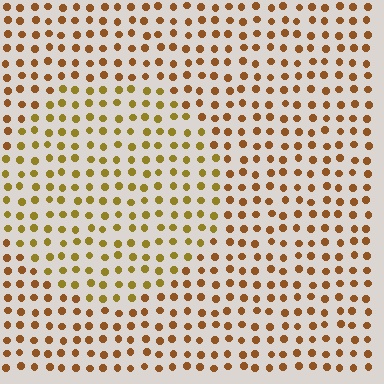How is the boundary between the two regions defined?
The boundary is defined purely by a slight shift in hue (about 25 degrees). Spacing, size, and orientation are identical on both sides.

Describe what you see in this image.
The image is filled with small brown elements in a uniform arrangement. A circle-shaped region is visible where the elements are tinted to a slightly different hue, forming a subtle color boundary.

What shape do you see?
I see a circle.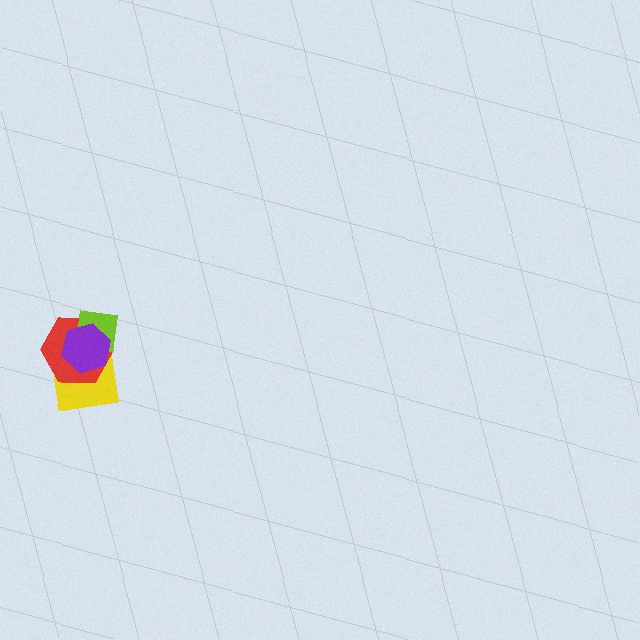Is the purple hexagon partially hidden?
No, no other shape covers it.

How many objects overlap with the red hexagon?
3 objects overlap with the red hexagon.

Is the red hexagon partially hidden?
Yes, it is partially covered by another shape.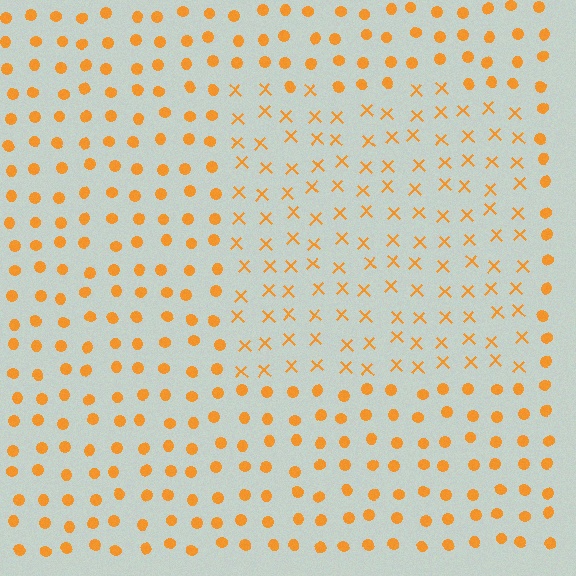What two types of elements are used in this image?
The image uses X marks inside the rectangle region and circles outside it.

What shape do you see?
I see a rectangle.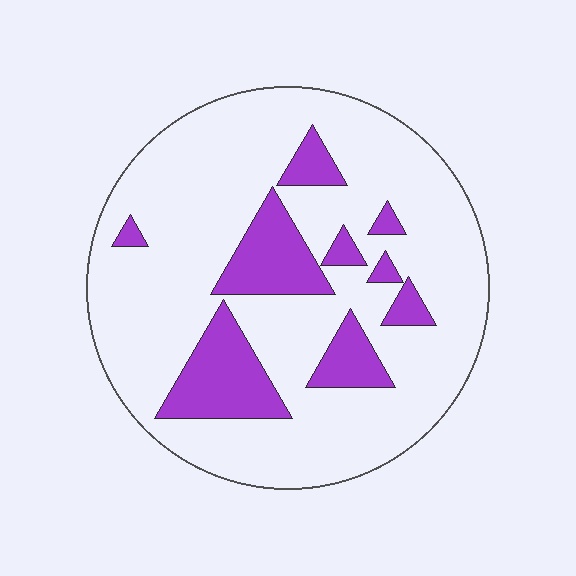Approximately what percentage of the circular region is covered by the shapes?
Approximately 20%.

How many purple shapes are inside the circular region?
9.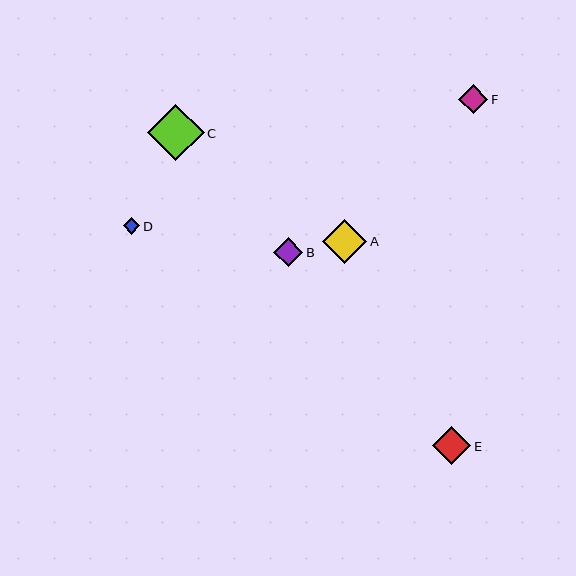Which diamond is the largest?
Diamond C is the largest with a size of approximately 56 pixels.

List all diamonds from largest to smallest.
From largest to smallest: C, A, E, B, F, D.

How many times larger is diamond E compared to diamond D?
Diamond E is approximately 2.3 times the size of diamond D.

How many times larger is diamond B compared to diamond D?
Diamond B is approximately 1.8 times the size of diamond D.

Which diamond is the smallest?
Diamond D is the smallest with a size of approximately 17 pixels.